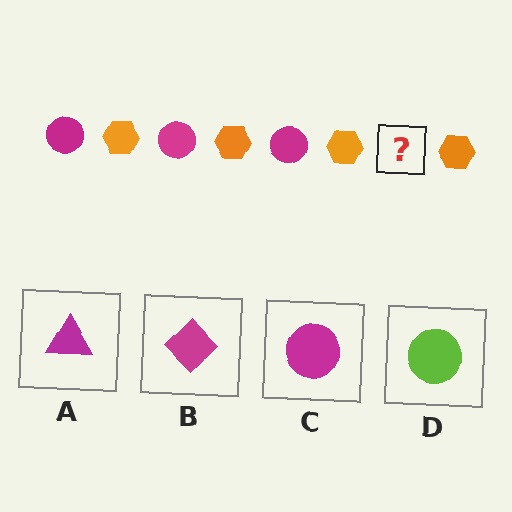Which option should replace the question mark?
Option C.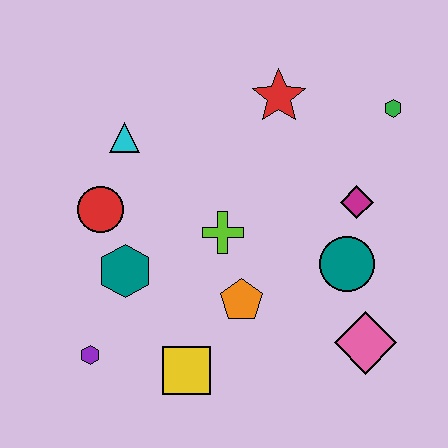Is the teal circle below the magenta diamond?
Yes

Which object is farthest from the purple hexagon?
The green hexagon is farthest from the purple hexagon.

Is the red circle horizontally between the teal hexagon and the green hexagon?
No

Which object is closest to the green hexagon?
The magenta diamond is closest to the green hexagon.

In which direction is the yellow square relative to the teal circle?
The yellow square is to the left of the teal circle.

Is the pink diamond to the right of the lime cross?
Yes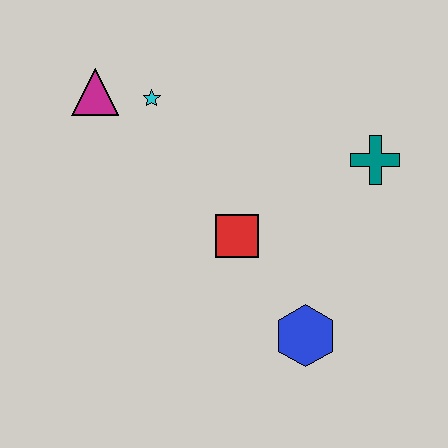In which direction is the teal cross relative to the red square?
The teal cross is to the right of the red square.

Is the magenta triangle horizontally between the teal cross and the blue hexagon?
No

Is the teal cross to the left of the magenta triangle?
No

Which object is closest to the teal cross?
The red square is closest to the teal cross.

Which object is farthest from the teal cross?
The magenta triangle is farthest from the teal cross.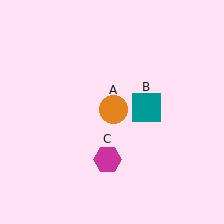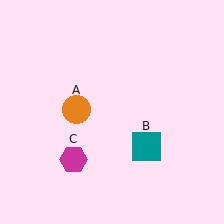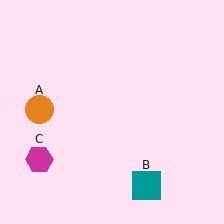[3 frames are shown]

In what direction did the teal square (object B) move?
The teal square (object B) moved down.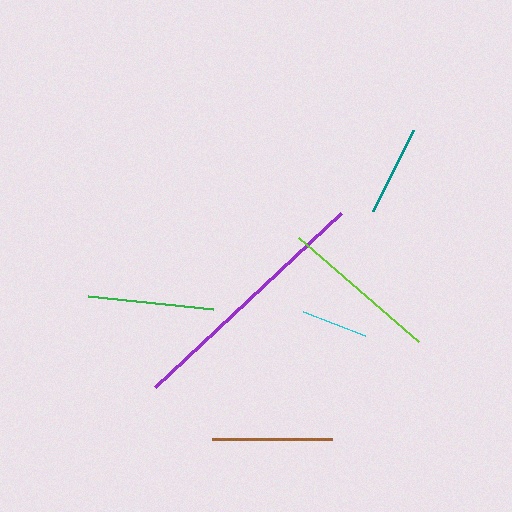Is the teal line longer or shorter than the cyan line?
The teal line is longer than the cyan line.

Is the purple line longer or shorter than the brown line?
The purple line is longer than the brown line.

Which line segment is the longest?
The purple line is the longest at approximately 254 pixels.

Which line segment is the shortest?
The cyan line is the shortest at approximately 66 pixels.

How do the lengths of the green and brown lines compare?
The green and brown lines are approximately the same length.